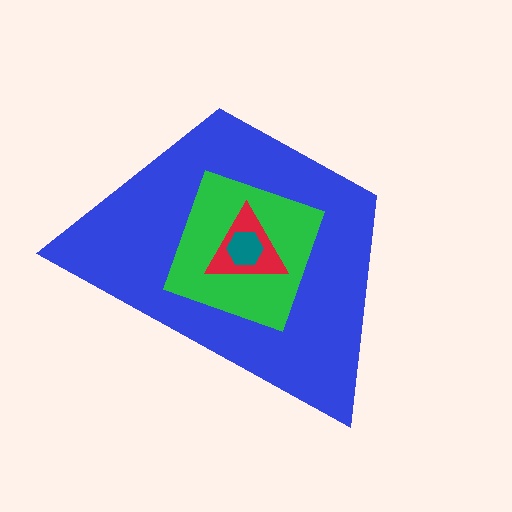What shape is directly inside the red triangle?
The teal hexagon.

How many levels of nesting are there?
4.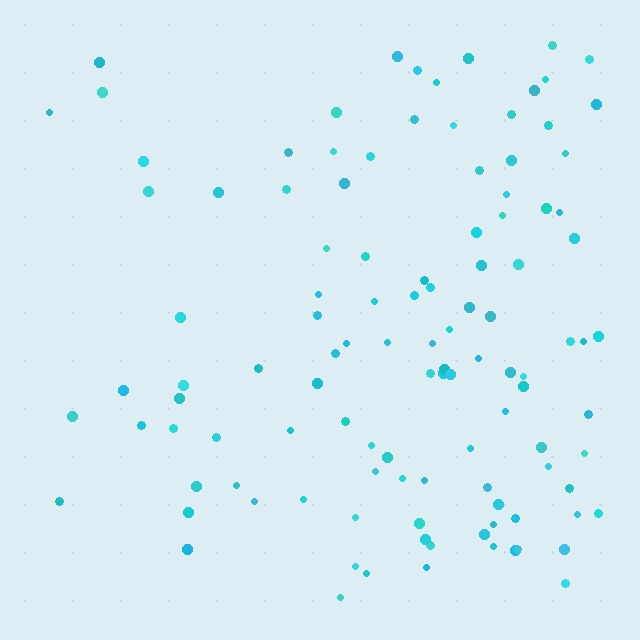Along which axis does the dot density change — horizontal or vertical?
Horizontal.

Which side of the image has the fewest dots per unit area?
The left.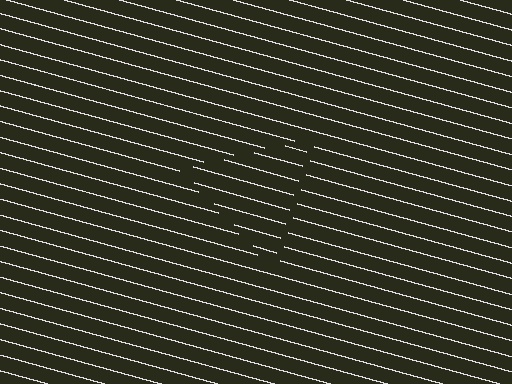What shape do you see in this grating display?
An illusory triangle. The interior of the shape contains the same grating, shifted by half a period — the contour is defined by the phase discontinuity where line-ends from the inner and outer gratings abut.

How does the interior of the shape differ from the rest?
The interior of the shape contains the same grating, shifted by half a period — the contour is defined by the phase discontinuity where line-ends from the inner and outer gratings abut.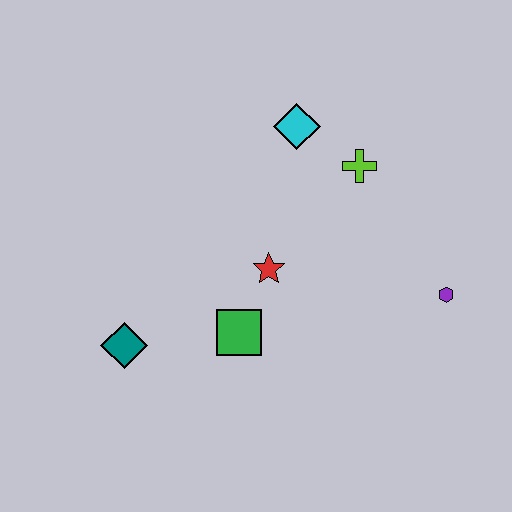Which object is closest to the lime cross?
The cyan diamond is closest to the lime cross.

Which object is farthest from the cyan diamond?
The teal diamond is farthest from the cyan diamond.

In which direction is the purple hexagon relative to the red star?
The purple hexagon is to the right of the red star.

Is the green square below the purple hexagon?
Yes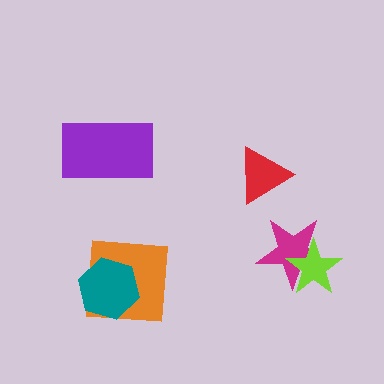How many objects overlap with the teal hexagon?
1 object overlaps with the teal hexagon.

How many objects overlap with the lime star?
1 object overlaps with the lime star.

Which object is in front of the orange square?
The teal hexagon is in front of the orange square.